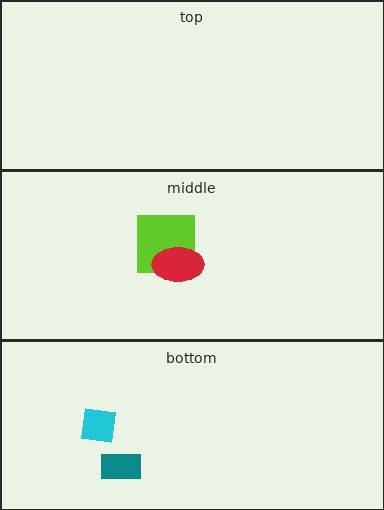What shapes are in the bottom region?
The cyan square, the teal rectangle.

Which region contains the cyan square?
The bottom region.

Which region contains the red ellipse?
The middle region.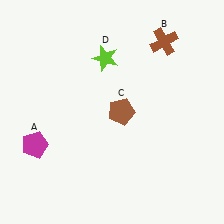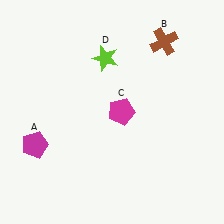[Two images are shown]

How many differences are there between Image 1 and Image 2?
There is 1 difference between the two images.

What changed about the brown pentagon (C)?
In Image 1, C is brown. In Image 2, it changed to magenta.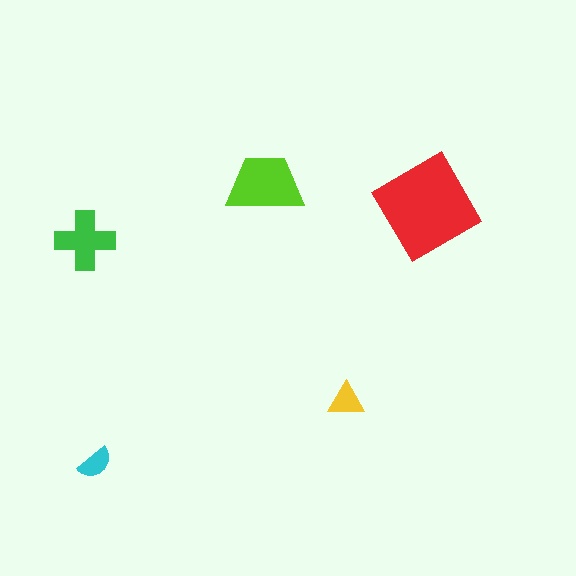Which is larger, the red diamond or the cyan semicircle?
The red diamond.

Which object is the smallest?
The cyan semicircle.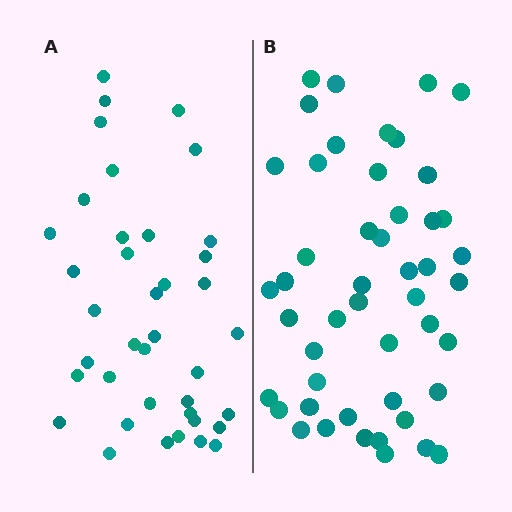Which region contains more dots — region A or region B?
Region B (the right region) has more dots.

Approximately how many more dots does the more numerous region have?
Region B has roughly 8 or so more dots than region A.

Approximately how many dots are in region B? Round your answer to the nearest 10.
About 50 dots. (The exact count is 48, which rounds to 50.)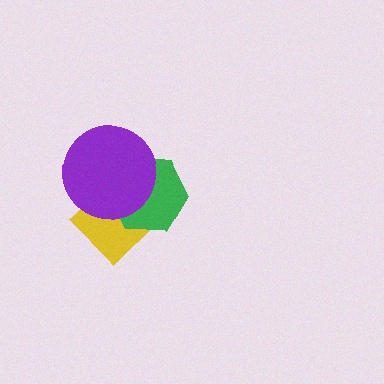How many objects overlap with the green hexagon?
2 objects overlap with the green hexagon.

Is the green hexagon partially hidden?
Yes, it is partially covered by another shape.